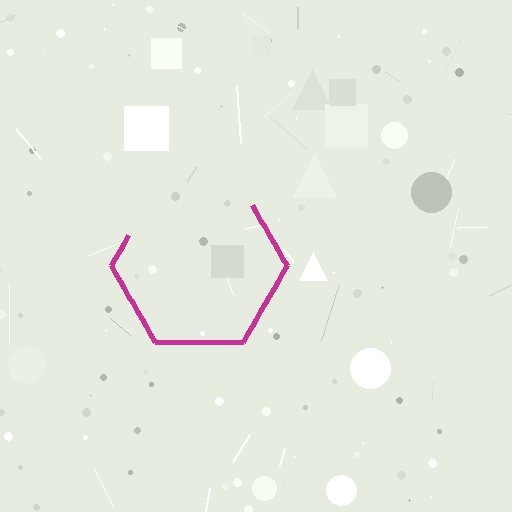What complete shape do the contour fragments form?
The contour fragments form a hexagon.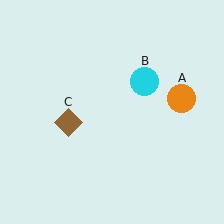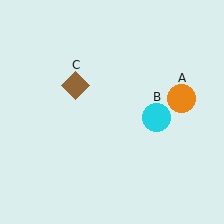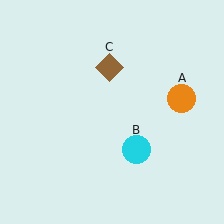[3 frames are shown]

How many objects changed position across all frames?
2 objects changed position: cyan circle (object B), brown diamond (object C).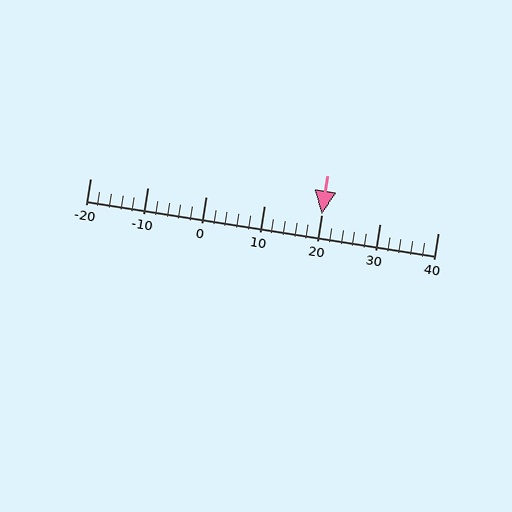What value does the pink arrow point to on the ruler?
The pink arrow points to approximately 20.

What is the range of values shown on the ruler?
The ruler shows values from -20 to 40.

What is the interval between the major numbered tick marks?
The major tick marks are spaced 10 units apart.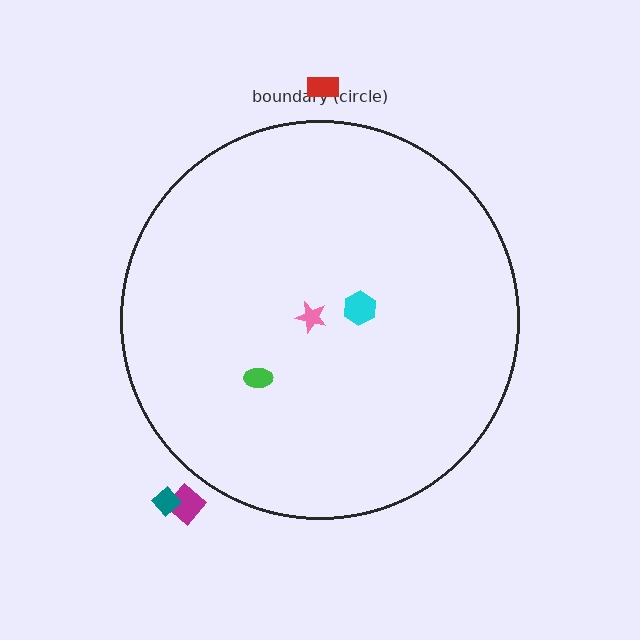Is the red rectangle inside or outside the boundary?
Outside.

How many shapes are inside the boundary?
3 inside, 3 outside.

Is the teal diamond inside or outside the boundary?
Outside.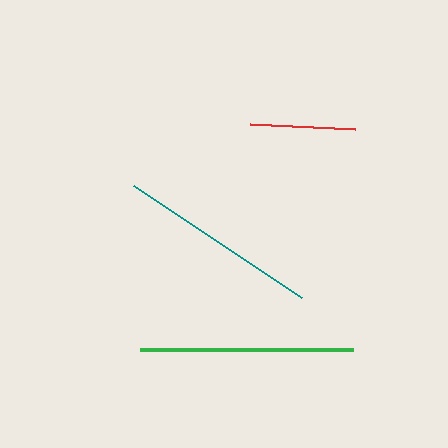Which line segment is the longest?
The green line is the longest at approximately 213 pixels.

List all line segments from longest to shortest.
From longest to shortest: green, teal, red.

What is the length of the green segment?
The green segment is approximately 213 pixels long.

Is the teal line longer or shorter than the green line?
The green line is longer than the teal line.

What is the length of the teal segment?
The teal segment is approximately 203 pixels long.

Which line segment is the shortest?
The red line is the shortest at approximately 105 pixels.